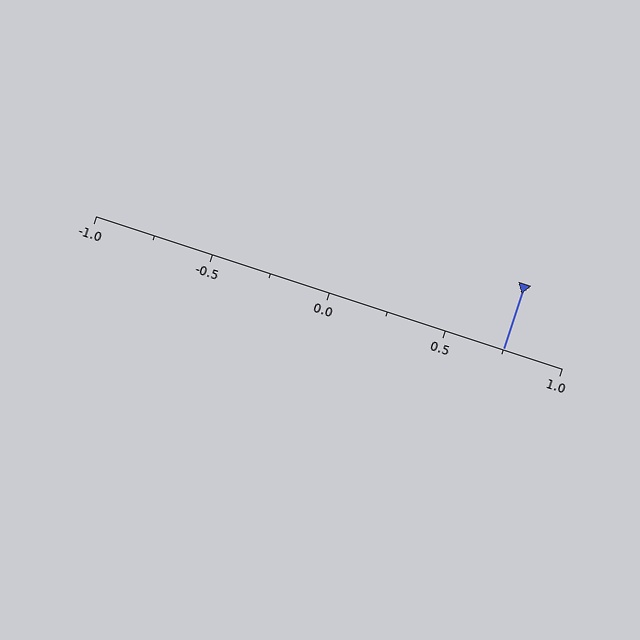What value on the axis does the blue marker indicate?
The marker indicates approximately 0.75.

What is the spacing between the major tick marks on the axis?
The major ticks are spaced 0.5 apart.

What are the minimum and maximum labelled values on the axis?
The axis runs from -1.0 to 1.0.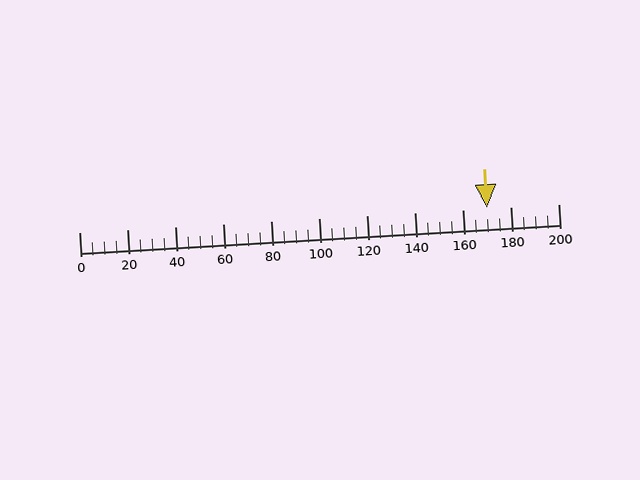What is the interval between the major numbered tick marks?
The major tick marks are spaced 20 units apart.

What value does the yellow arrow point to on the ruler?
The yellow arrow points to approximately 170.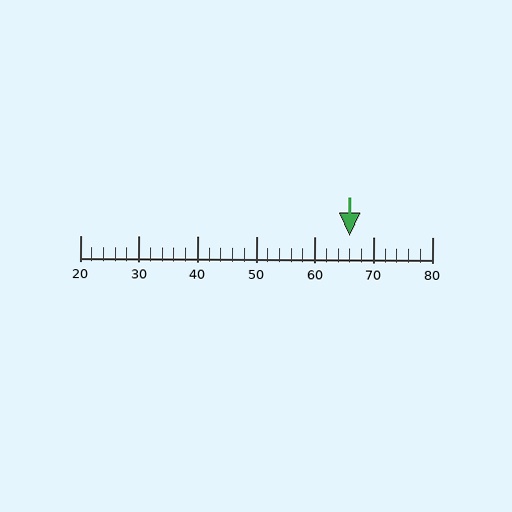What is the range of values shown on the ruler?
The ruler shows values from 20 to 80.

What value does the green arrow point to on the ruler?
The green arrow points to approximately 66.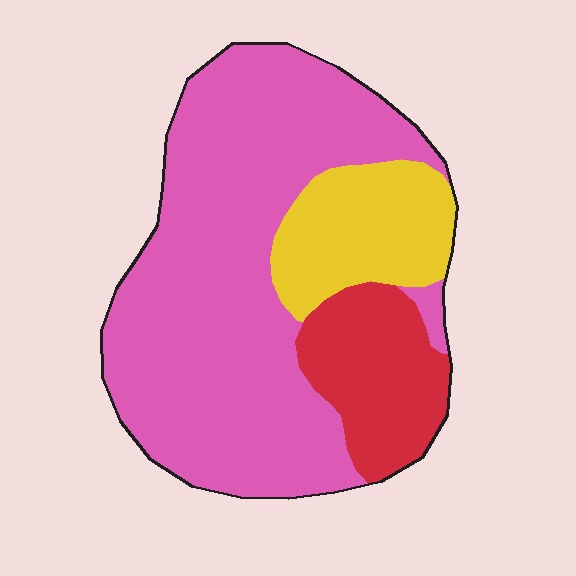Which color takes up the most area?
Pink, at roughly 65%.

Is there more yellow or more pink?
Pink.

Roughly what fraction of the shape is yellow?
Yellow takes up about one sixth (1/6) of the shape.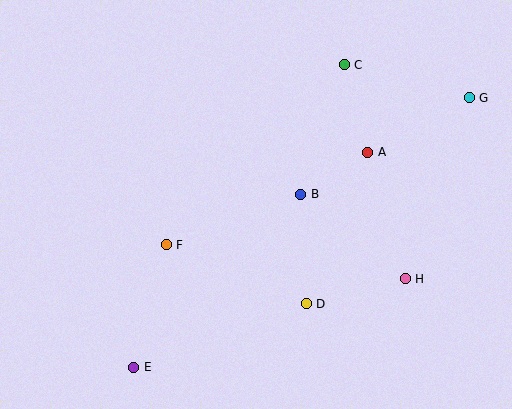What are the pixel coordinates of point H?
Point H is at (405, 279).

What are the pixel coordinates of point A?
Point A is at (368, 152).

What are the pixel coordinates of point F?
Point F is at (166, 245).